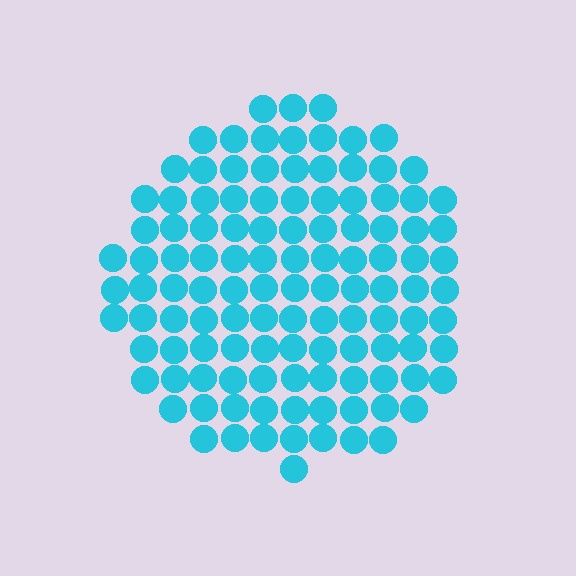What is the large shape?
The large shape is a circle.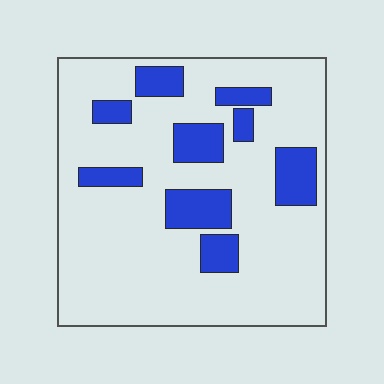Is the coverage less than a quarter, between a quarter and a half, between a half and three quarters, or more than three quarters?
Less than a quarter.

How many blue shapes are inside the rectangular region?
9.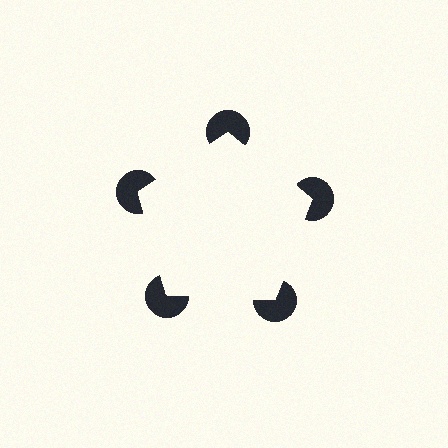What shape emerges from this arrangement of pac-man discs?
An illusory pentagon — its edges are inferred from the aligned wedge cuts in the pac-man discs, not physically drawn.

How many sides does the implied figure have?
5 sides.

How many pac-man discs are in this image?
There are 5 — one at each vertex of the illusory pentagon.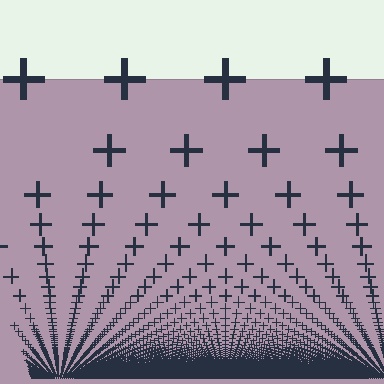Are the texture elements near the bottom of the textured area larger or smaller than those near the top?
Smaller. The gradient is inverted — elements near the bottom are smaller and denser.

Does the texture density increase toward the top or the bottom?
Density increases toward the bottom.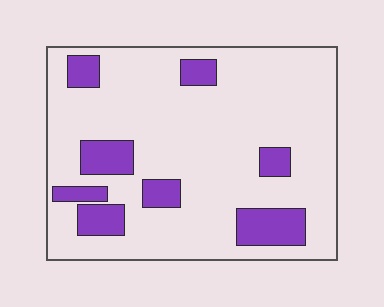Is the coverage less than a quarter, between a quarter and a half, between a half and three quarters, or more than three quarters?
Less than a quarter.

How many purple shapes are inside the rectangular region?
8.